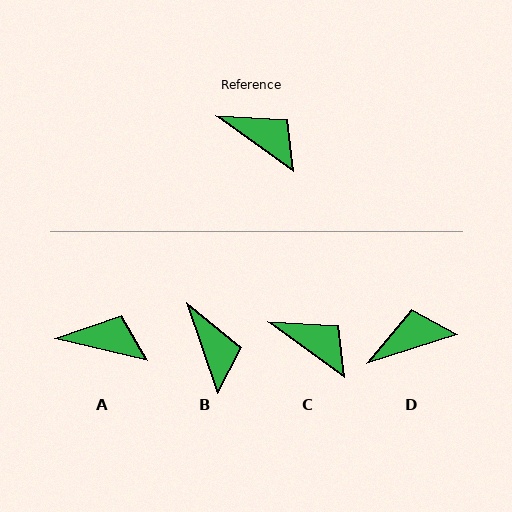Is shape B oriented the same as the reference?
No, it is off by about 35 degrees.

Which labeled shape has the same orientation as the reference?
C.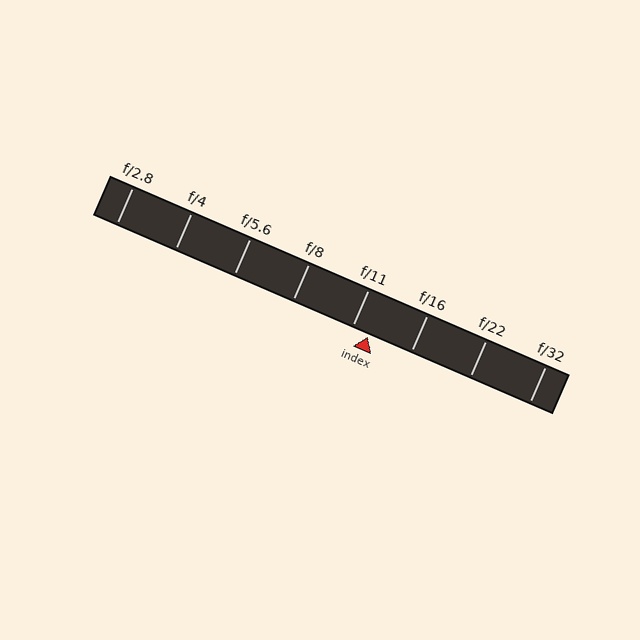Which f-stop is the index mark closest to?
The index mark is closest to f/11.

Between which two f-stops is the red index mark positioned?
The index mark is between f/11 and f/16.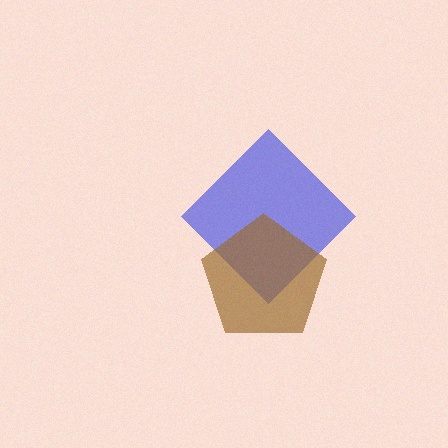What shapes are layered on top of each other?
The layered shapes are: a blue diamond, a brown pentagon.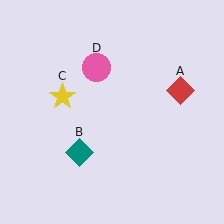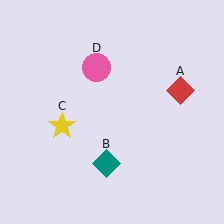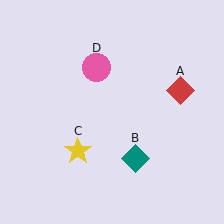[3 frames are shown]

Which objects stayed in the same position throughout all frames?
Red diamond (object A) and pink circle (object D) remained stationary.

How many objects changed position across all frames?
2 objects changed position: teal diamond (object B), yellow star (object C).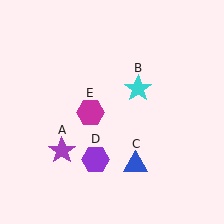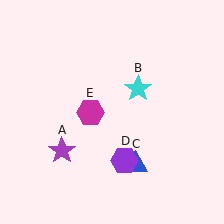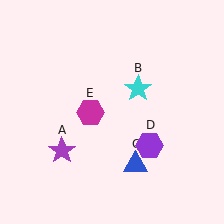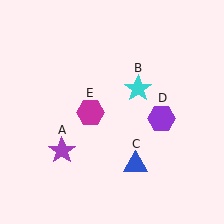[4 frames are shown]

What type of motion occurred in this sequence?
The purple hexagon (object D) rotated counterclockwise around the center of the scene.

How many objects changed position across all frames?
1 object changed position: purple hexagon (object D).